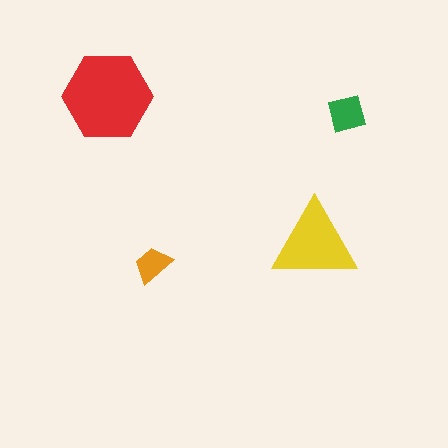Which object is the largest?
The red hexagon.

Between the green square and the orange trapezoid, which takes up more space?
The green square.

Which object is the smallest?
The orange trapezoid.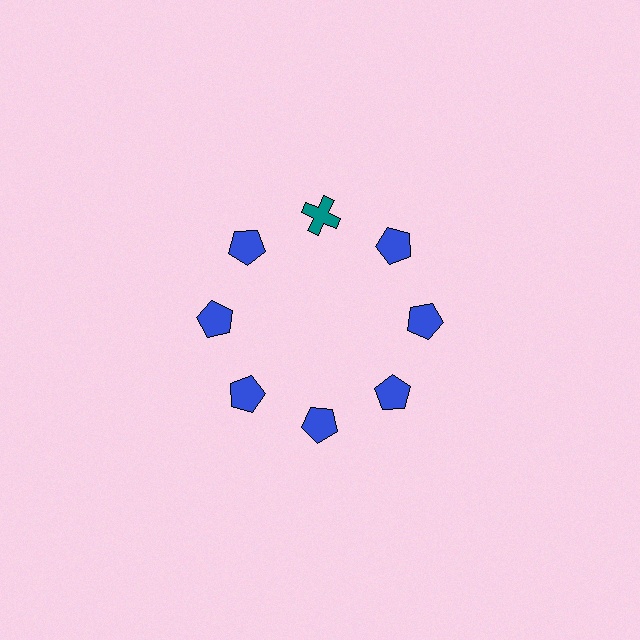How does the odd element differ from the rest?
It differs in both color (teal instead of blue) and shape (cross instead of pentagon).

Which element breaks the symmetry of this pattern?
The teal cross at roughly the 12 o'clock position breaks the symmetry. All other shapes are blue pentagons.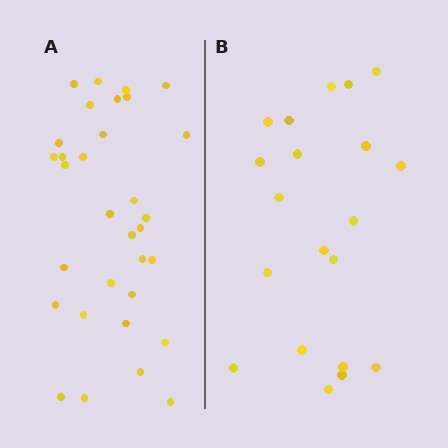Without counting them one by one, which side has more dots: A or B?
Region A (the left region) has more dots.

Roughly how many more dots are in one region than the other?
Region A has roughly 12 or so more dots than region B.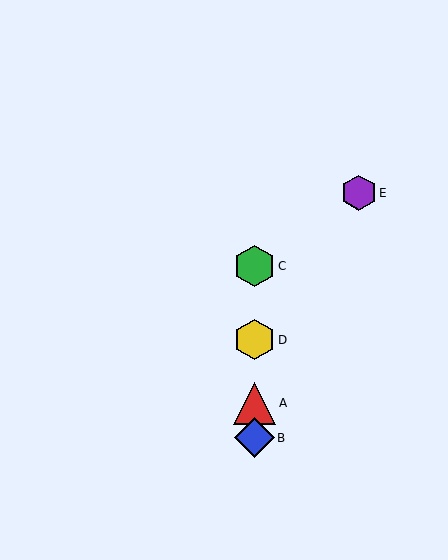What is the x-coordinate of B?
Object B is at x≈255.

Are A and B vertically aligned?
Yes, both are at x≈255.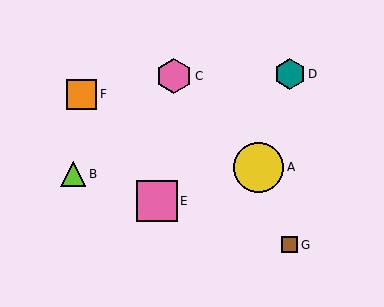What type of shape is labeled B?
Shape B is a lime triangle.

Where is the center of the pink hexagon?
The center of the pink hexagon is at (174, 76).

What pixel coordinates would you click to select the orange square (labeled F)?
Click at (82, 94) to select the orange square F.